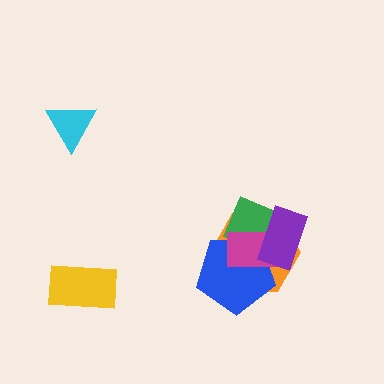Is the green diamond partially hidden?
Yes, it is partially covered by another shape.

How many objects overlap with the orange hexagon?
4 objects overlap with the orange hexagon.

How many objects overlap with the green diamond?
4 objects overlap with the green diamond.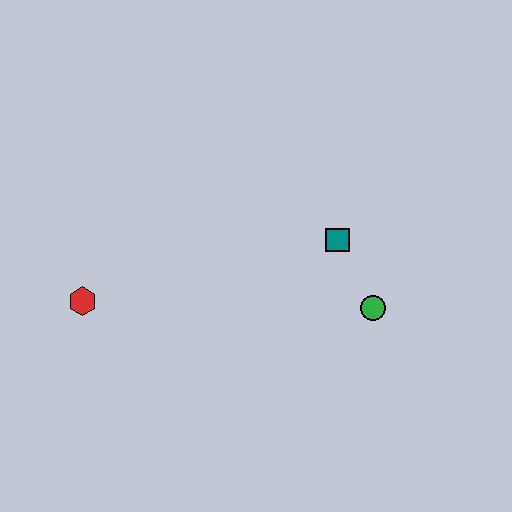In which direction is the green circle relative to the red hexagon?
The green circle is to the right of the red hexagon.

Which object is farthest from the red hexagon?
The green circle is farthest from the red hexagon.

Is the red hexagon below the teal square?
Yes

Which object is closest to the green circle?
The teal square is closest to the green circle.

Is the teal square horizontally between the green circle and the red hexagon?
Yes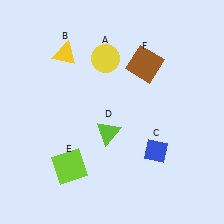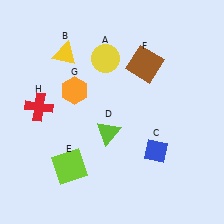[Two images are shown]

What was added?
An orange hexagon (G), a red cross (H) were added in Image 2.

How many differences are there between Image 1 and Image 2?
There are 2 differences between the two images.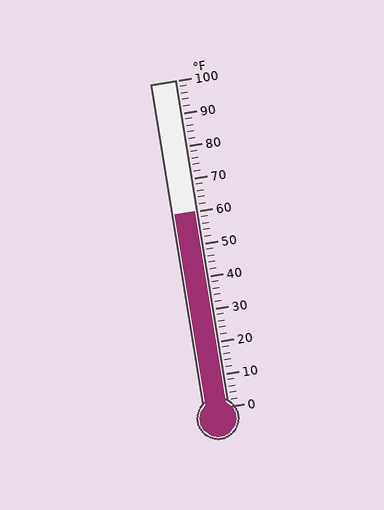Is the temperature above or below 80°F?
The temperature is below 80°F.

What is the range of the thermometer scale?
The thermometer scale ranges from 0°F to 100°F.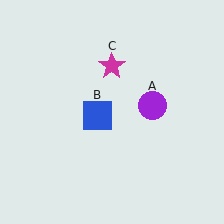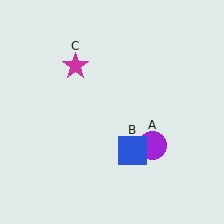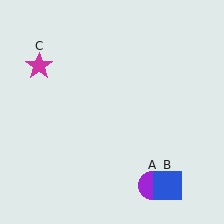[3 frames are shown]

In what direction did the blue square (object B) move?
The blue square (object B) moved down and to the right.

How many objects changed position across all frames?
3 objects changed position: purple circle (object A), blue square (object B), magenta star (object C).